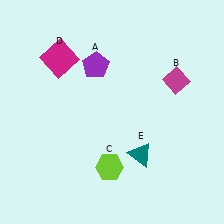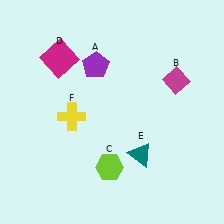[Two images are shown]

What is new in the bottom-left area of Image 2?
A yellow cross (F) was added in the bottom-left area of Image 2.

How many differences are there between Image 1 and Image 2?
There is 1 difference between the two images.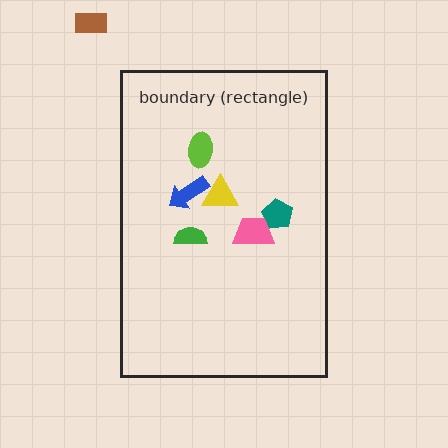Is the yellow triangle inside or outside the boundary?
Inside.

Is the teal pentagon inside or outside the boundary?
Inside.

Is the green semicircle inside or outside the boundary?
Inside.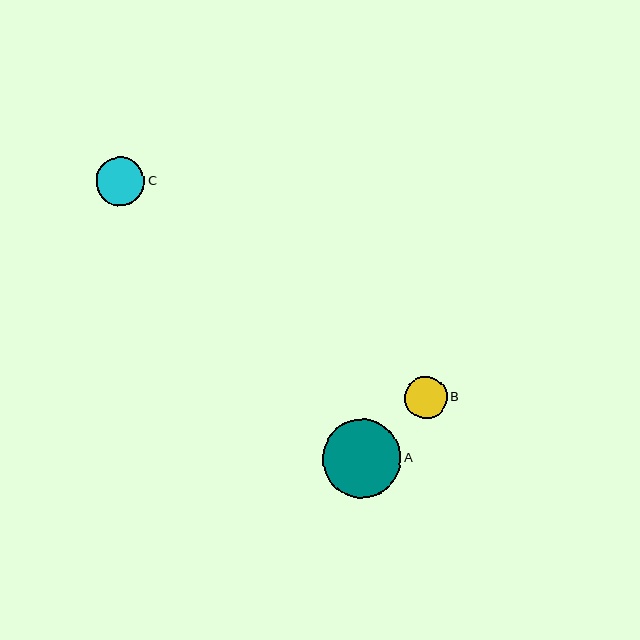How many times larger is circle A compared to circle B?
Circle A is approximately 1.8 times the size of circle B.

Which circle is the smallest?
Circle B is the smallest with a size of approximately 43 pixels.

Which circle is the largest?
Circle A is the largest with a size of approximately 78 pixels.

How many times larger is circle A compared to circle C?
Circle A is approximately 1.6 times the size of circle C.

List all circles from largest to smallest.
From largest to smallest: A, C, B.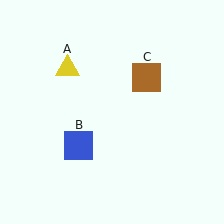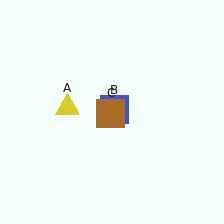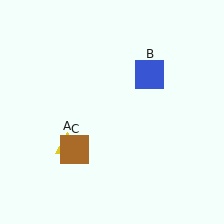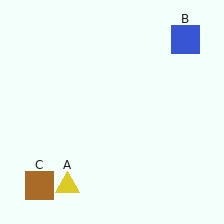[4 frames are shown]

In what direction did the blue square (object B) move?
The blue square (object B) moved up and to the right.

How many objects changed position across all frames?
3 objects changed position: yellow triangle (object A), blue square (object B), brown square (object C).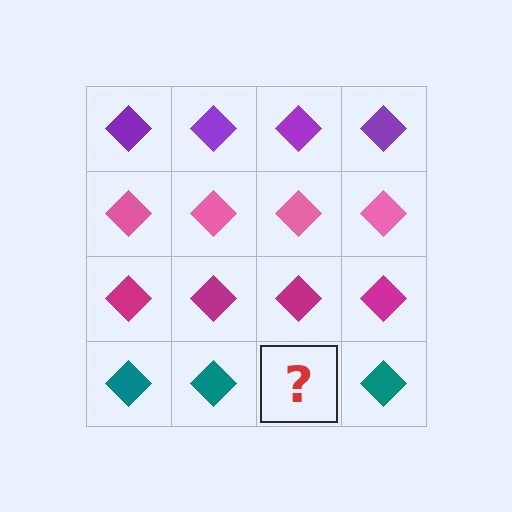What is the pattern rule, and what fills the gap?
The rule is that each row has a consistent color. The gap should be filled with a teal diamond.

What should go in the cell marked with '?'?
The missing cell should contain a teal diamond.